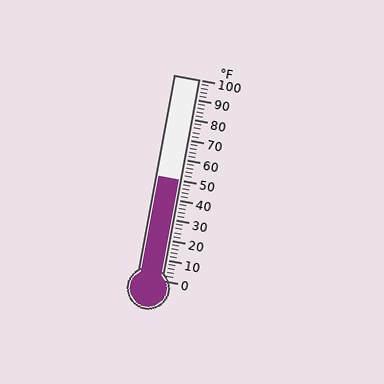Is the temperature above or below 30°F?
The temperature is above 30°F.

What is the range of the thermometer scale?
The thermometer scale ranges from 0°F to 100°F.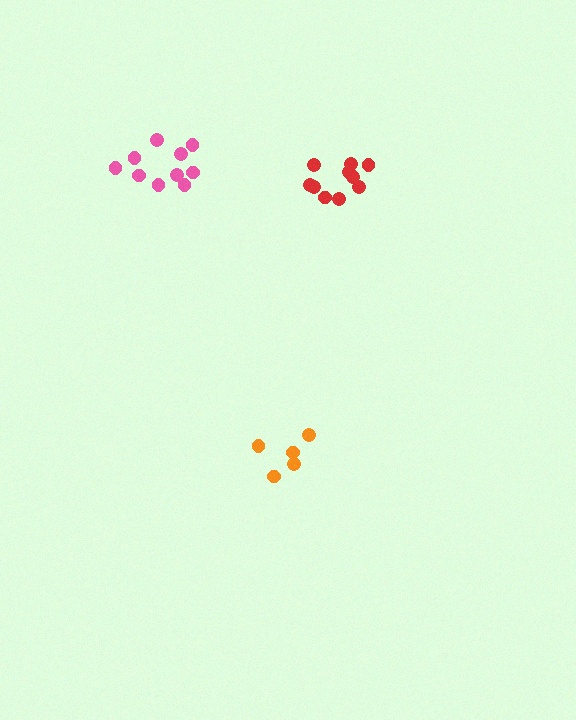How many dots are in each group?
Group 1: 10 dots, Group 2: 10 dots, Group 3: 5 dots (25 total).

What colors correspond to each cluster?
The clusters are colored: red, pink, orange.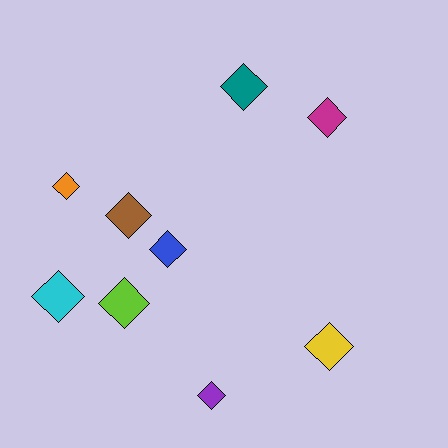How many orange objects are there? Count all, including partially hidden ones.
There is 1 orange object.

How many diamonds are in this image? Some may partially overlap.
There are 9 diamonds.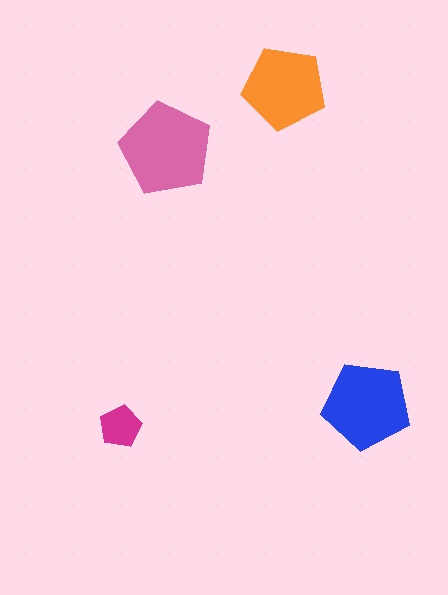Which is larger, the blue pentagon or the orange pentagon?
The blue one.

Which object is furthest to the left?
The magenta pentagon is leftmost.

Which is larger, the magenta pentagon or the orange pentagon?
The orange one.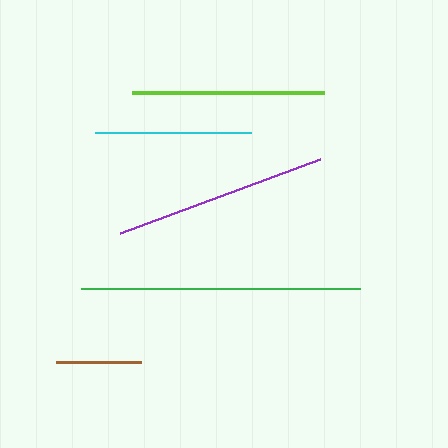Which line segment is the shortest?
The brown line is the shortest at approximately 85 pixels.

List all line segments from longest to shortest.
From longest to shortest: green, purple, lime, cyan, brown.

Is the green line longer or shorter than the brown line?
The green line is longer than the brown line.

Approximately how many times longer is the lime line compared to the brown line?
The lime line is approximately 2.3 times the length of the brown line.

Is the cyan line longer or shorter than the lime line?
The lime line is longer than the cyan line.